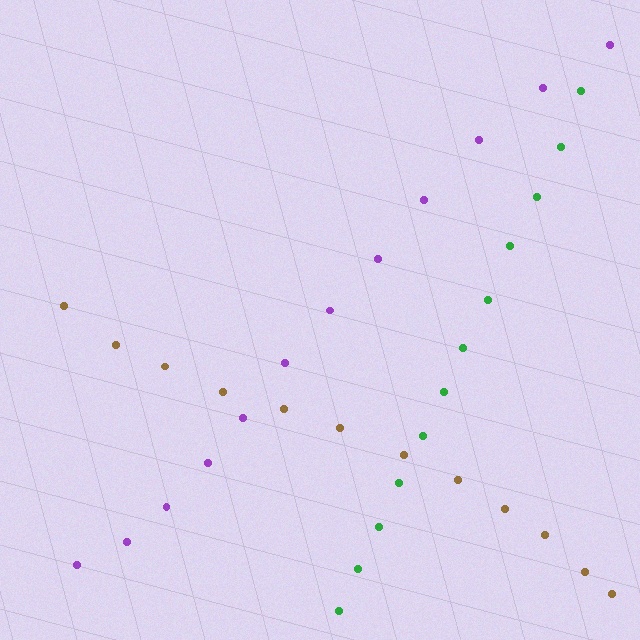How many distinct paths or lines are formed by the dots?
There are 3 distinct paths.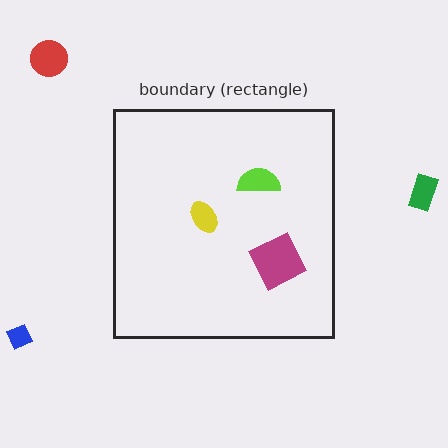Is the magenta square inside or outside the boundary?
Inside.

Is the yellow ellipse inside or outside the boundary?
Inside.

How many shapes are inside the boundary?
3 inside, 3 outside.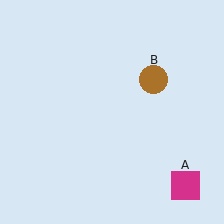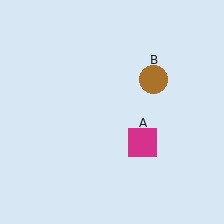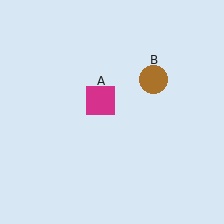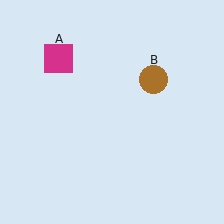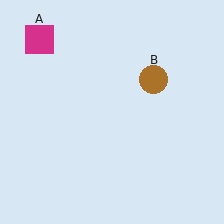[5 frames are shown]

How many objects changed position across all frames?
1 object changed position: magenta square (object A).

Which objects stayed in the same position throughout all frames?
Brown circle (object B) remained stationary.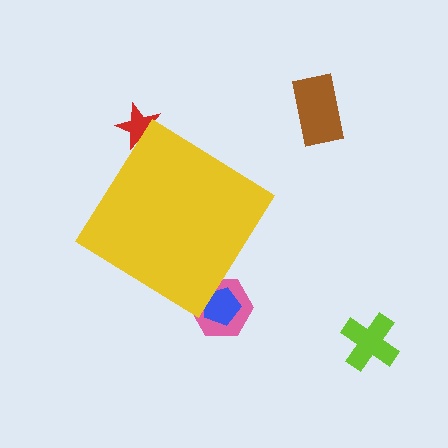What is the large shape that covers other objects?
A yellow diamond.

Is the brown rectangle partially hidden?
No, the brown rectangle is fully visible.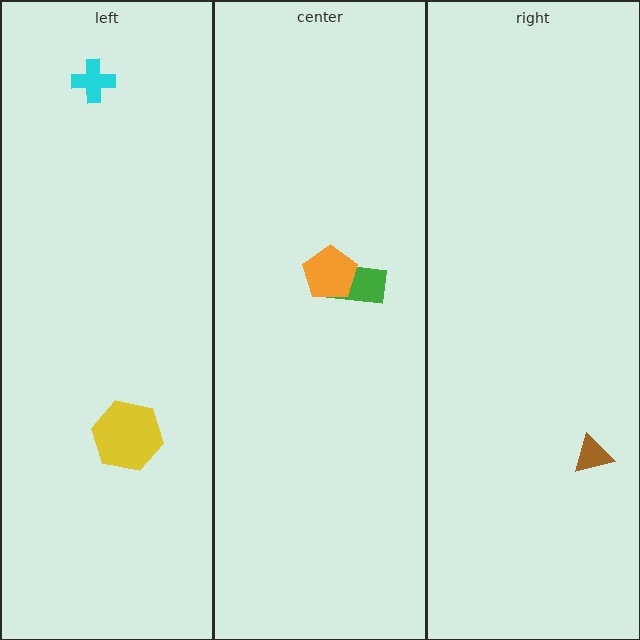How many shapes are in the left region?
2.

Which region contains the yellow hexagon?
The left region.